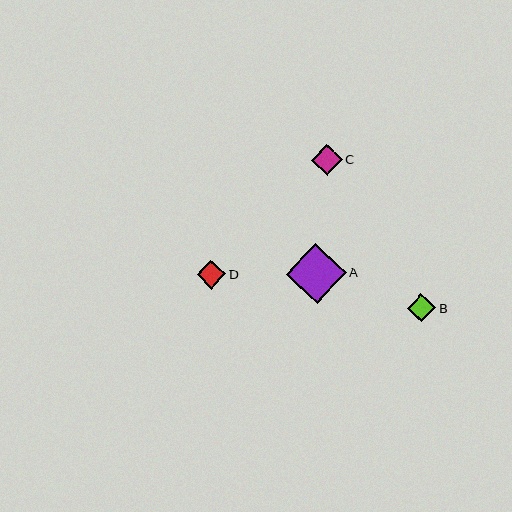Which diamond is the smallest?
Diamond B is the smallest with a size of approximately 28 pixels.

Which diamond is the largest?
Diamond A is the largest with a size of approximately 60 pixels.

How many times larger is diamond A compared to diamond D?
Diamond A is approximately 2.1 times the size of diamond D.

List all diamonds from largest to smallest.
From largest to smallest: A, C, D, B.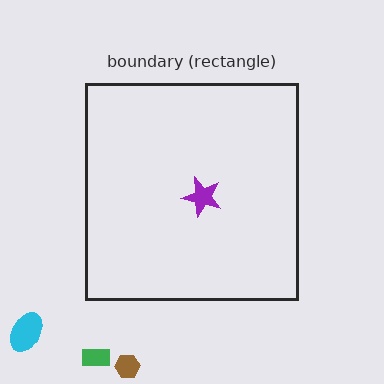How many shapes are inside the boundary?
1 inside, 3 outside.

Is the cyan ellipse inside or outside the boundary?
Outside.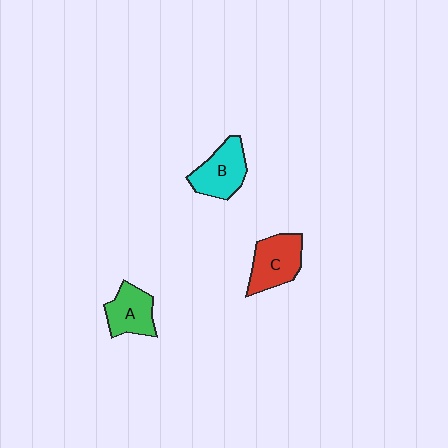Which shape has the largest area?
Shape C (red).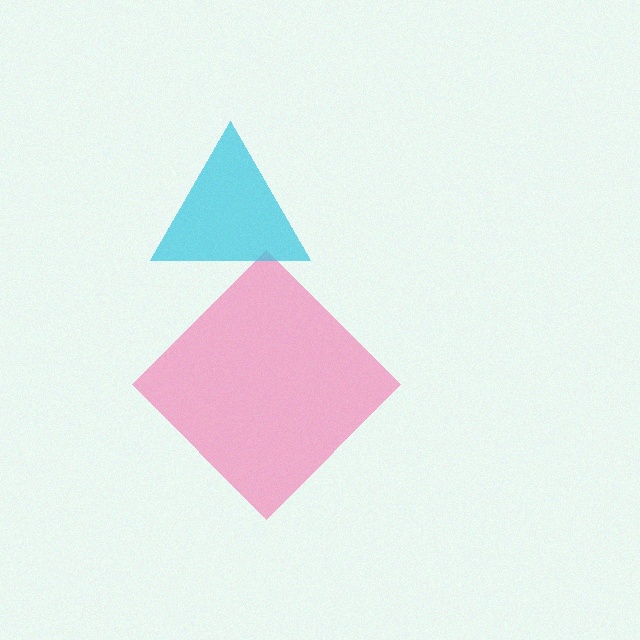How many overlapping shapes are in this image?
There are 2 overlapping shapes in the image.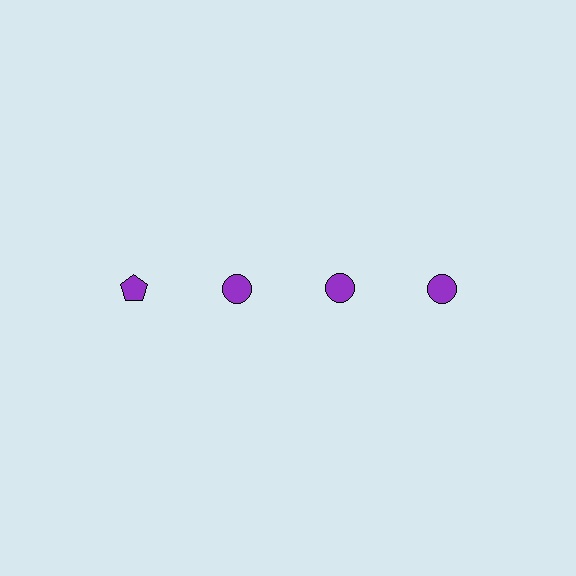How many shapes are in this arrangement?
There are 4 shapes arranged in a grid pattern.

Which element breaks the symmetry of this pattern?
The purple pentagon in the top row, leftmost column breaks the symmetry. All other shapes are purple circles.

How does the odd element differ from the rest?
It has a different shape: pentagon instead of circle.